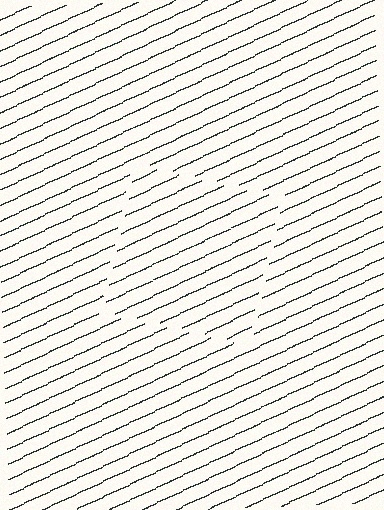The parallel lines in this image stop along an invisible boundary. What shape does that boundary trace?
An illusory square. The interior of the shape contains the same grating, shifted by half a period — the contour is defined by the phase discontinuity where line-ends from the inner and outer gratings abut.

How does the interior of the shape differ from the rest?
The interior of the shape contains the same grating, shifted by half a period — the contour is defined by the phase discontinuity where line-ends from the inner and outer gratings abut.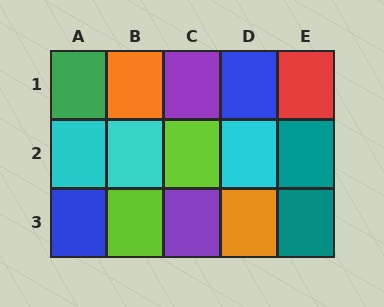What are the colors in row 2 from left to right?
Cyan, cyan, lime, cyan, teal.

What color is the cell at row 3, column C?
Purple.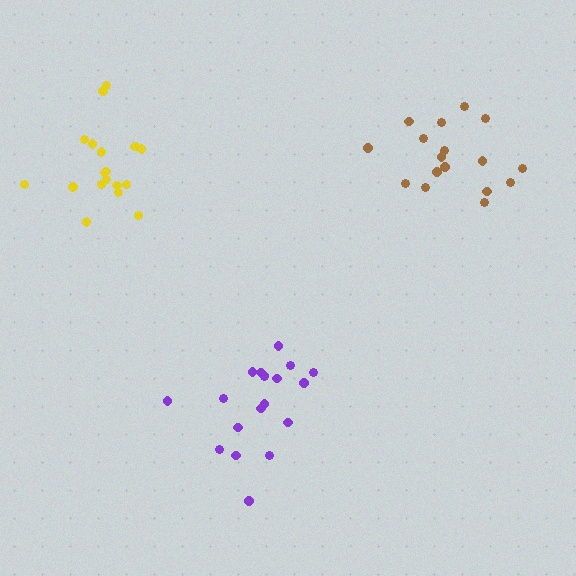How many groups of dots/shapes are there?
There are 3 groups.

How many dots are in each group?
Group 1: 18 dots, Group 2: 19 dots, Group 3: 17 dots (54 total).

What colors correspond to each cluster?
The clusters are colored: yellow, purple, brown.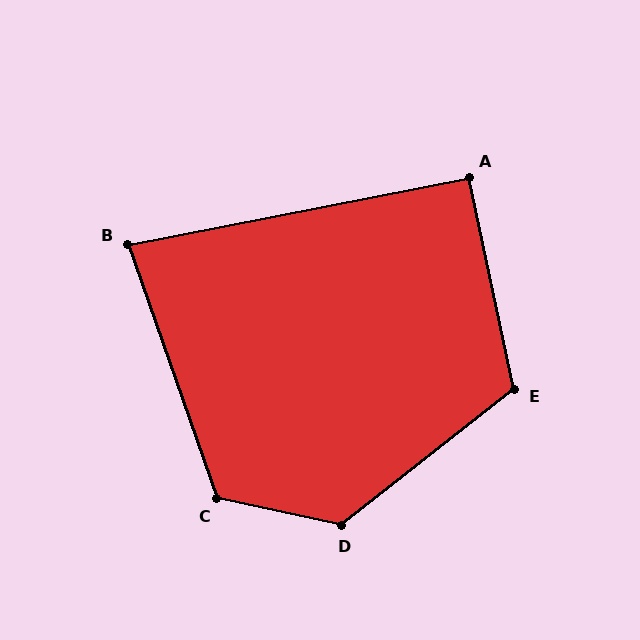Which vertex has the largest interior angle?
D, at approximately 130 degrees.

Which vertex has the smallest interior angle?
B, at approximately 82 degrees.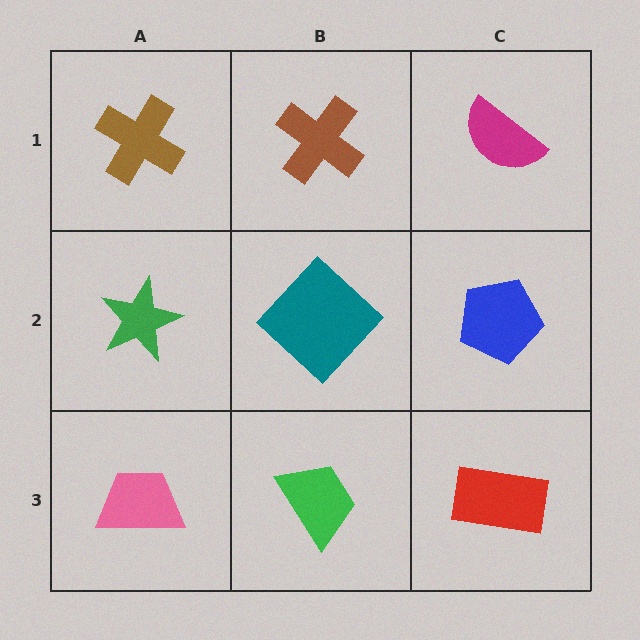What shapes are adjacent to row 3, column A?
A green star (row 2, column A), a green trapezoid (row 3, column B).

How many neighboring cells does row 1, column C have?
2.